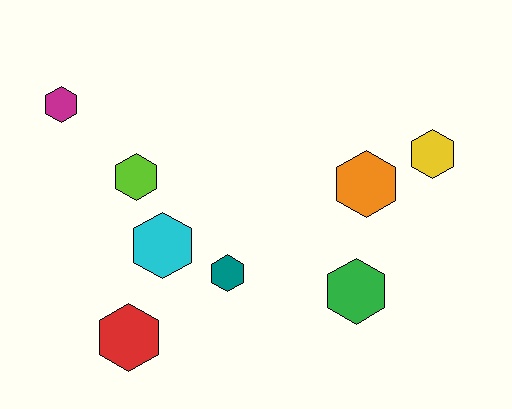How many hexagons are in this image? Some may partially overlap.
There are 8 hexagons.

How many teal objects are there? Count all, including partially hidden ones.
There is 1 teal object.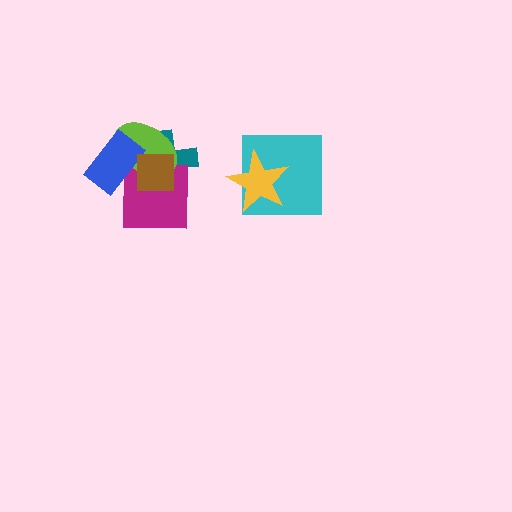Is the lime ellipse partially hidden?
Yes, it is partially covered by another shape.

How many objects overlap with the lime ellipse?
4 objects overlap with the lime ellipse.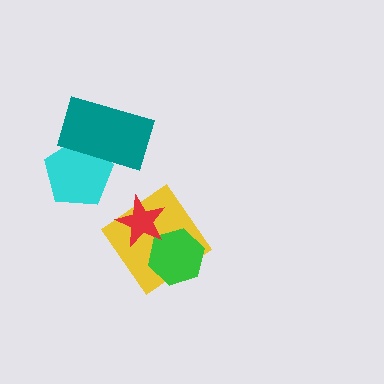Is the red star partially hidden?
No, no other shape covers it.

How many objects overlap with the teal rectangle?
1 object overlaps with the teal rectangle.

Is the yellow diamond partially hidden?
Yes, it is partially covered by another shape.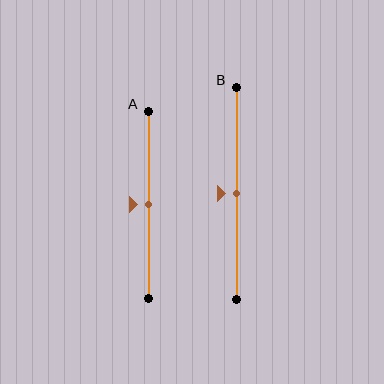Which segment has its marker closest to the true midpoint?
Segment A has its marker closest to the true midpoint.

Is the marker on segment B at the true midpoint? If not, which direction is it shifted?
Yes, the marker on segment B is at the true midpoint.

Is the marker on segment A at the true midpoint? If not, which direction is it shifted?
Yes, the marker on segment A is at the true midpoint.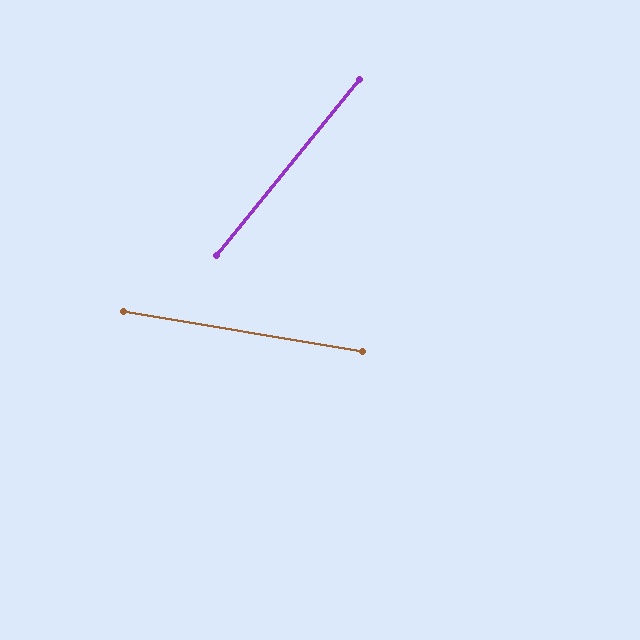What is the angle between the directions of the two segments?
Approximately 61 degrees.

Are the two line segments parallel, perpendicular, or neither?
Neither parallel nor perpendicular — they differ by about 61°.